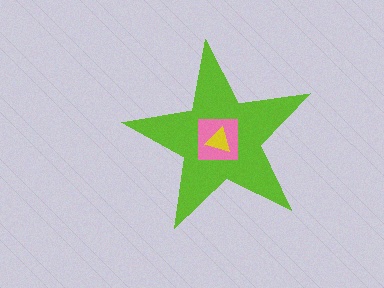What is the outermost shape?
The lime star.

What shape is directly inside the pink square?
The yellow triangle.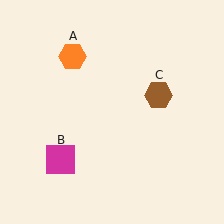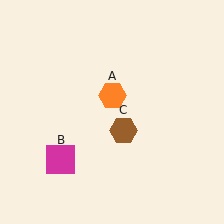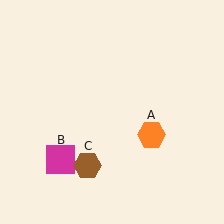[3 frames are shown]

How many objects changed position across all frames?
2 objects changed position: orange hexagon (object A), brown hexagon (object C).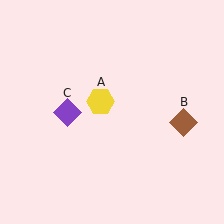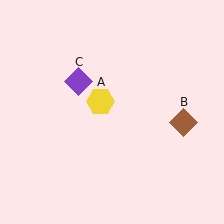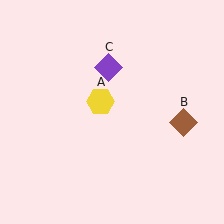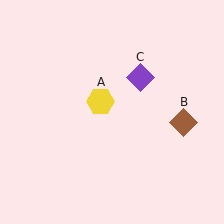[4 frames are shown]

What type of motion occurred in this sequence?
The purple diamond (object C) rotated clockwise around the center of the scene.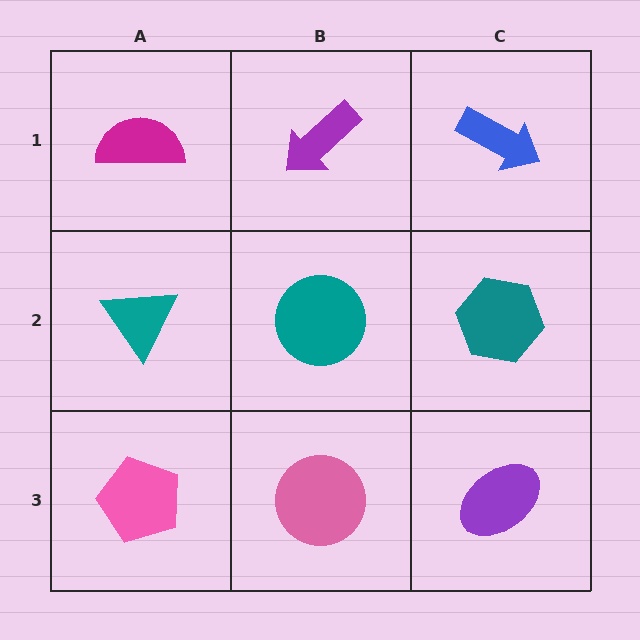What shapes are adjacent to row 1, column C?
A teal hexagon (row 2, column C), a purple arrow (row 1, column B).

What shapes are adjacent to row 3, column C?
A teal hexagon (row 2, column C), a pink circle (row 3, column B).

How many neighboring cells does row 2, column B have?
4.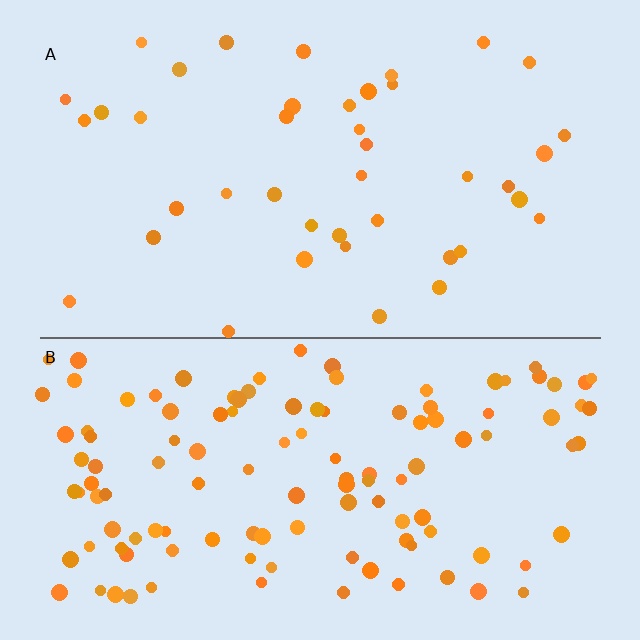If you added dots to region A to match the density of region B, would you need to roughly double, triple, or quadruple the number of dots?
Approximately triple.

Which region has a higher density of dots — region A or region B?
B (the bottom).